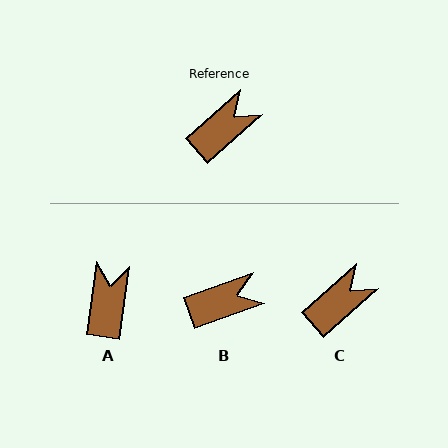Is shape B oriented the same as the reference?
No, it is off by about 22 degrees.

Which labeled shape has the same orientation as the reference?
C.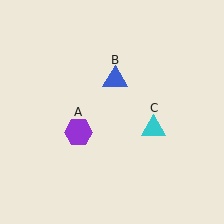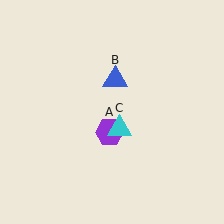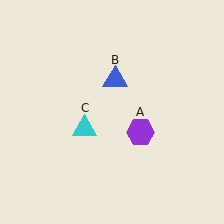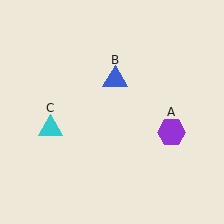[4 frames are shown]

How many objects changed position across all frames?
2 objects changed position: purple hexagon (object A), cyan triangle (object C).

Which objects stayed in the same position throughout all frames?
Blue triangle (object B) remained stationary.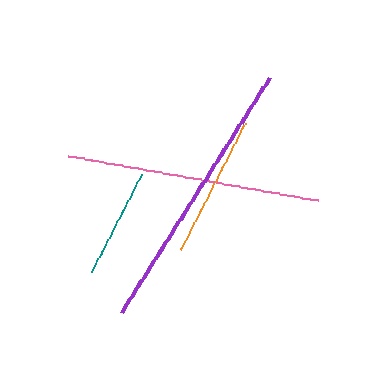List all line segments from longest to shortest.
From longest to shortest: purple, pink, orange, teal.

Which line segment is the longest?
The purple line is the longest at approximately 277 pixels.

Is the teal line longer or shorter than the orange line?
The orange line is longer than the teal line.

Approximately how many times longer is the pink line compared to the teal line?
The pink line is approximately 2.3 times the length of the teal line.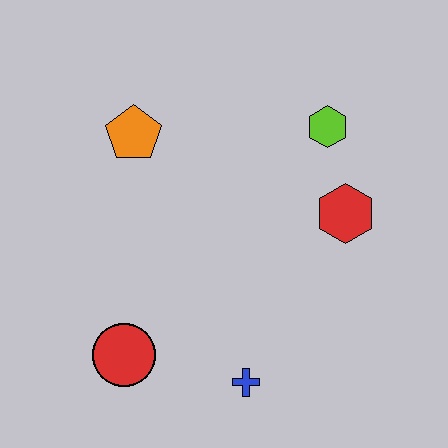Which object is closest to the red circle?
The blue cross is closest to the red circle.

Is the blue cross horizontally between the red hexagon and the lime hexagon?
No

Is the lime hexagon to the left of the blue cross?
No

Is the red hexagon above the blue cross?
Yes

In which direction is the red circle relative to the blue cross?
The red circle is to the left of the blue cross.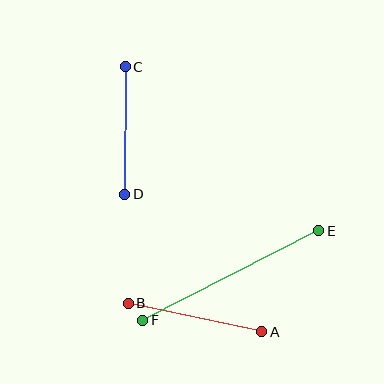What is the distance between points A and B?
The distance is approximately 137 pixels.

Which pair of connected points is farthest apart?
Points E and F are farthest apart.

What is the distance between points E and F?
The distance is approximately 197 pixels.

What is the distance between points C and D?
The distance is approximately 128 pixels.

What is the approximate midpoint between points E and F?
The midpoint is at approximately (231, 276) pixels.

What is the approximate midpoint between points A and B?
The midpoint is at approximately (195, 318) pixels.